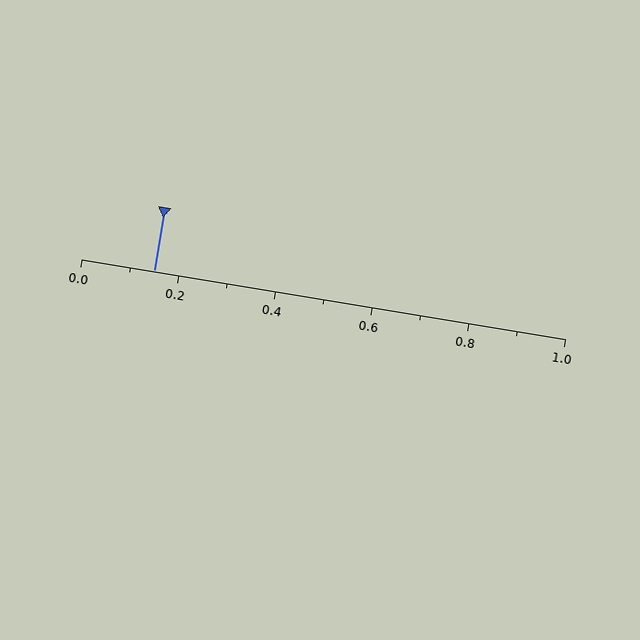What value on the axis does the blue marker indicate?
The marker indicates approximately 0.15.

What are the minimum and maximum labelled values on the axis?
The axis runs from 0.0 to 1.0.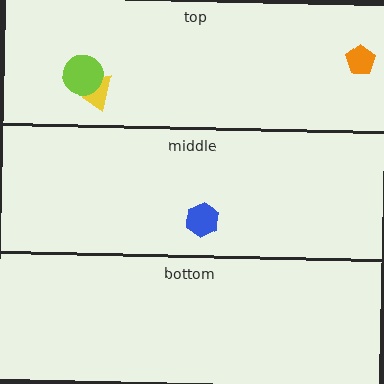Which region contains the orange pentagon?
The top region.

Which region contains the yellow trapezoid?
The top region.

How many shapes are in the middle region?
1.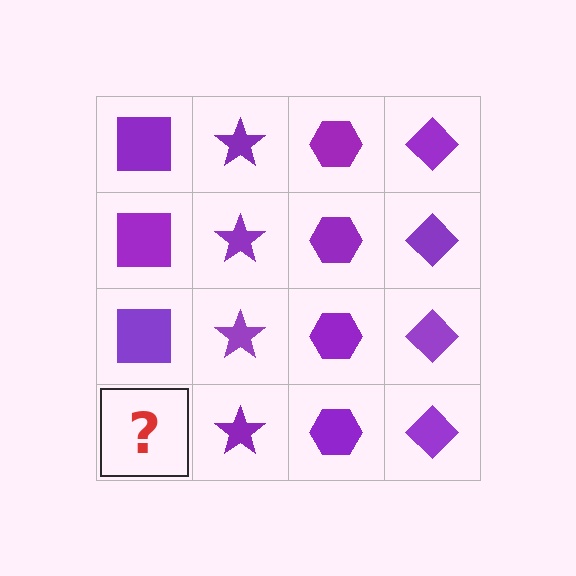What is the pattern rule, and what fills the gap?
The rule is that each column has a consistent shape. The gap should be filled with a purple square.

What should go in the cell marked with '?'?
The missing cell should contain a purple square.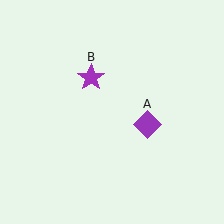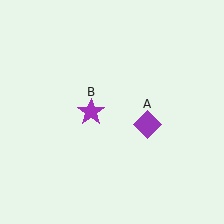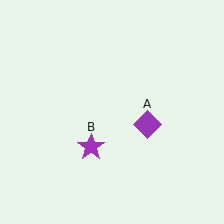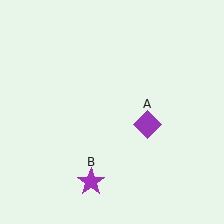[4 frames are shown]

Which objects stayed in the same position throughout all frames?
Purple diamond (object A) remained stationary.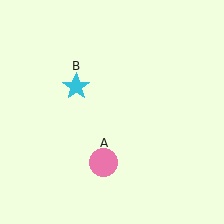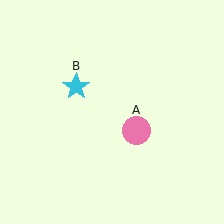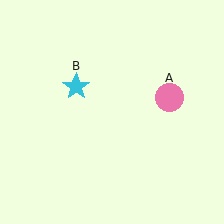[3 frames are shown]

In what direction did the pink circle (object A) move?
The pink circle (object A) moved up and to the right.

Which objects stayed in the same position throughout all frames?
Cyan star (object B) remained stationary.